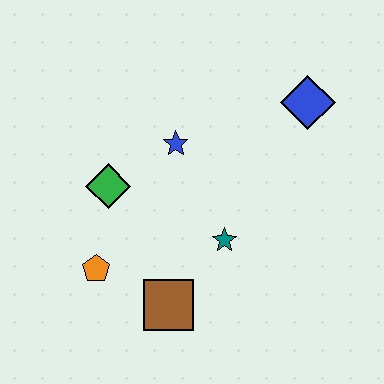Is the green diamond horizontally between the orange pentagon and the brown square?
Yes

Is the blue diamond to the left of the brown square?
No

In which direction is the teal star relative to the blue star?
The teal star is below the blue star.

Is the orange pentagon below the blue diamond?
Yes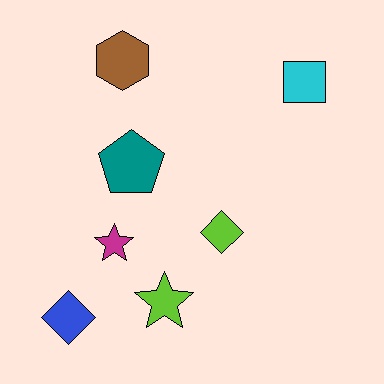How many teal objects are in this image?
There is 1 teal object.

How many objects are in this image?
There are 7 objects.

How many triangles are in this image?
There are no triangles.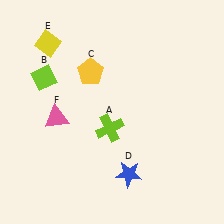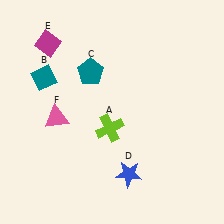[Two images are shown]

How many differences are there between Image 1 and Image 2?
There are 3 differences between the two images.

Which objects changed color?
B changed from lime to teal. C changed from yellow to teal. E changed from yellow to magenta.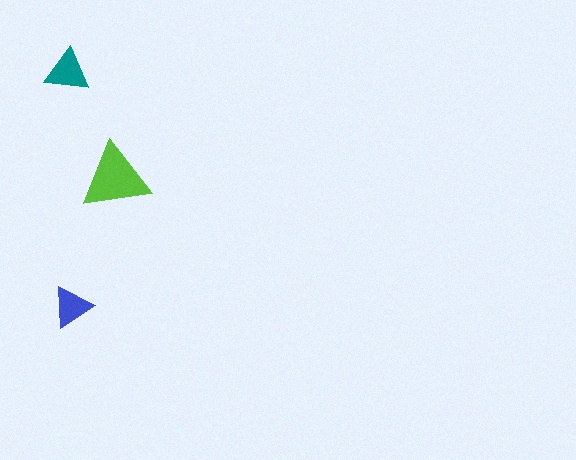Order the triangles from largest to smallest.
the lime one, the teal one, the blue one.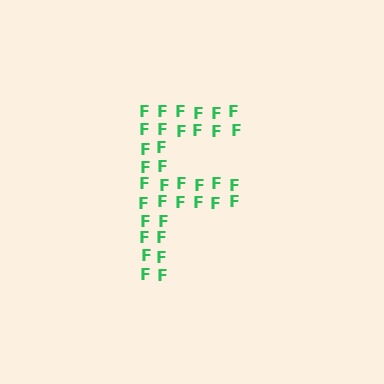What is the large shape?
The large shape is the letter F.